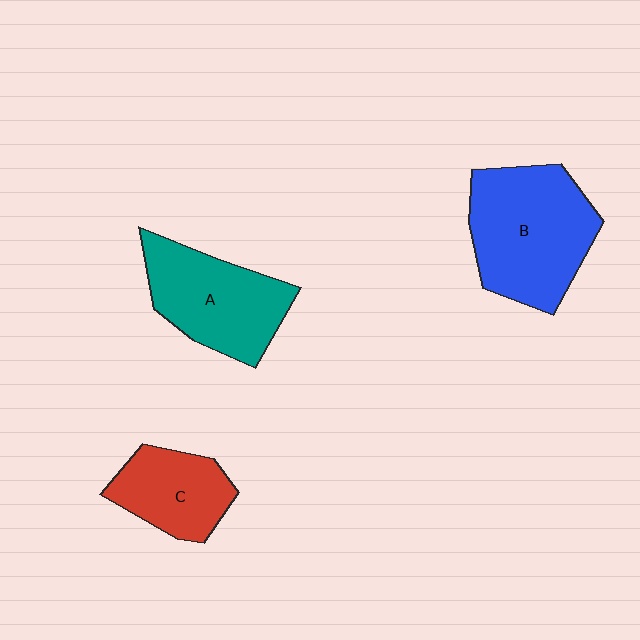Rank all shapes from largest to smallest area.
From largest to smallest: B (blue), A (teal), C (red).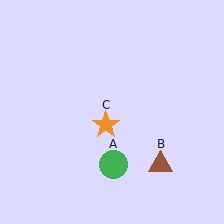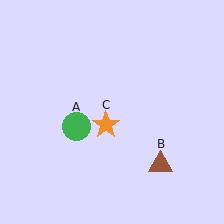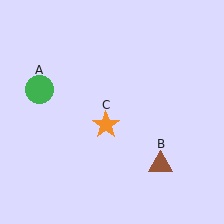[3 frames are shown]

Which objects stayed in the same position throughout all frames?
Brown triangle (object B) and orange star (object C) remained stationary.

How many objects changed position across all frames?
1 object changed position: green circle (object A).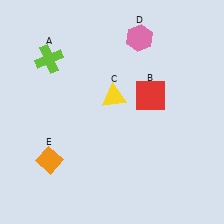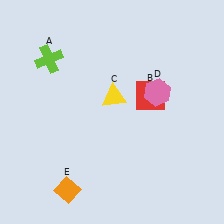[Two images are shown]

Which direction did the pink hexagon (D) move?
The pink hexagon (D) moved down.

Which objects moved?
The objects that moved are: the pink hexagon (D), the orange diamond (E).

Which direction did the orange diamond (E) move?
The orange diamond (E) moved down.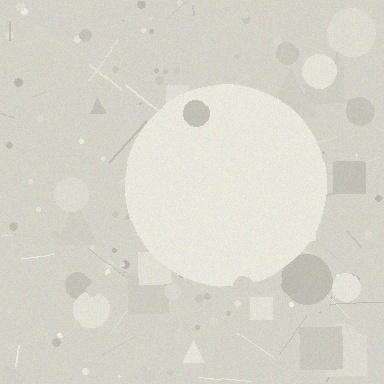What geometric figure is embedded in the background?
A circle is embedded in the background.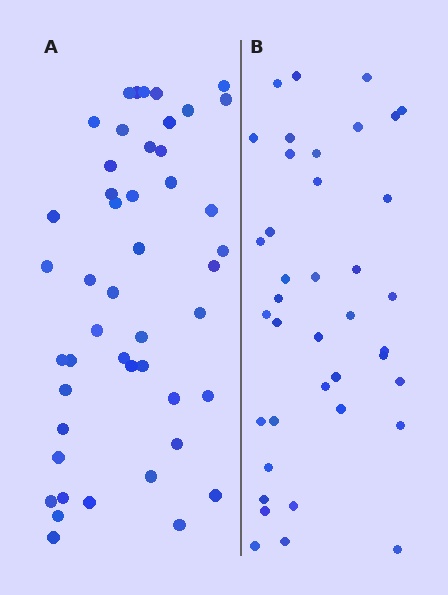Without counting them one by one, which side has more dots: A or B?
Region A (the left region) has more dots.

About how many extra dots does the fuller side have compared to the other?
Region A has roughly 8 or so more dots than region B.